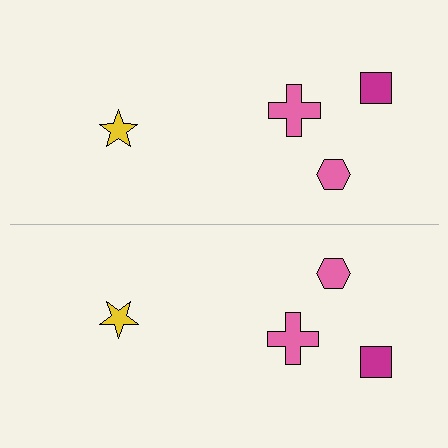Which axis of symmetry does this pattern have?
The pattern has a horizontal axis of symmetry running through the center of the image.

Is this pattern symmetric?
Yes, this pattern has bilateral (reflection) symmetry.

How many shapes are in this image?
There are 8 shapes in this image.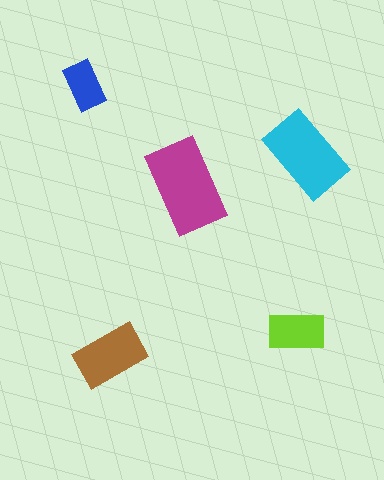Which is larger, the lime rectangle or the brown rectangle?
The brown one.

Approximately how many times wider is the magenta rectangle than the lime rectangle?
About 1.5 times wider.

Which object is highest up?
The blue rectangle is topmost.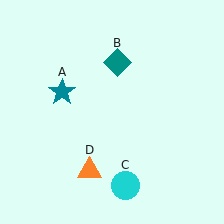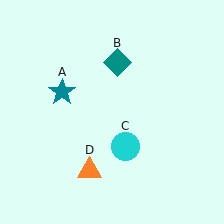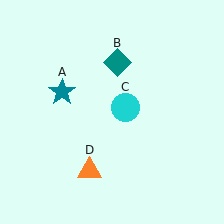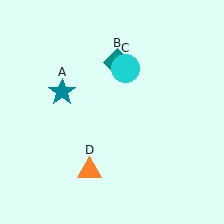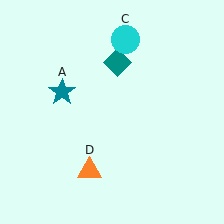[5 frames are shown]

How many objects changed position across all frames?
1 object changed position: cyan circle (object C).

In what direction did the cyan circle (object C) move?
The cyan circle (object C) moved up.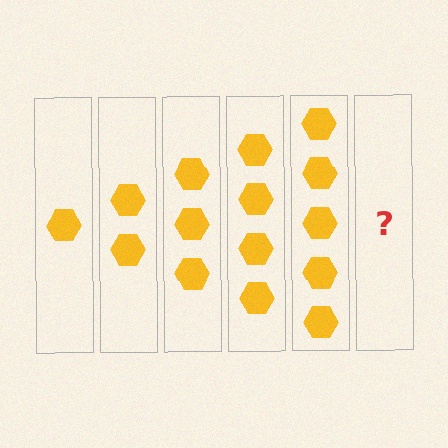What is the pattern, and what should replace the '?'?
The pattern is that each step adds one more hexagon. The '?' should be 6 hexagons.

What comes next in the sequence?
The next element should be 6 hexagons.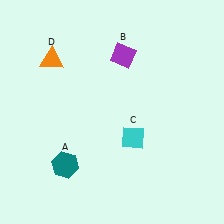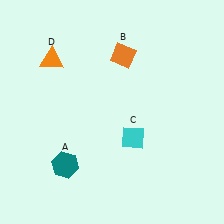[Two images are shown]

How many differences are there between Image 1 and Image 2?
There is 1 difference between the two images.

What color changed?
The diamond (B) changed from purple in Image 1 to orange in Image 2.